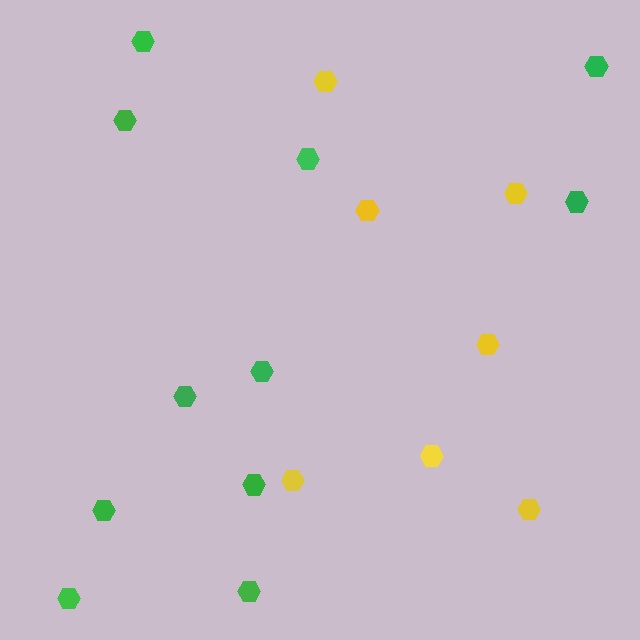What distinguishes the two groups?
There are 2 groups: one group of yellow hexagons (7) and one group of green hexagons (11).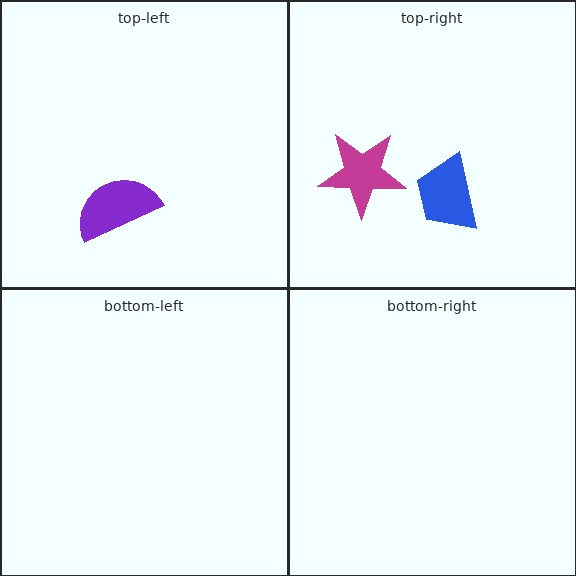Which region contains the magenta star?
The top-right region.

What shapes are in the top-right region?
The blue trapezoid, the magenta star.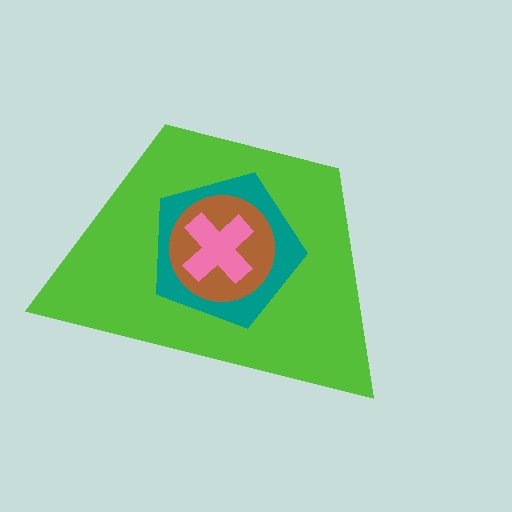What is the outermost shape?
The lime trapezoid.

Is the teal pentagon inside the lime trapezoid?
Yes.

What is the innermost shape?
The pink cross.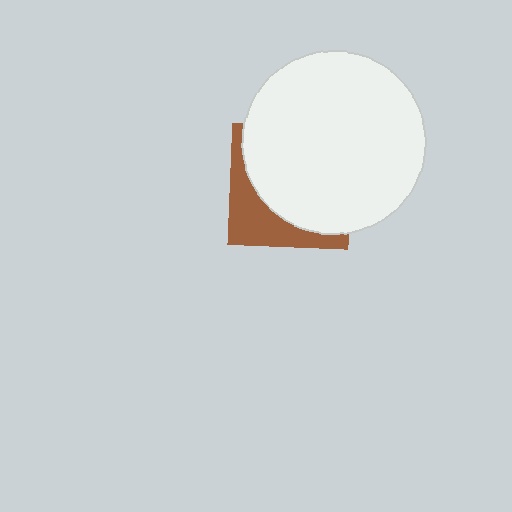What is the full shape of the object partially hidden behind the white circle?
The partially hidden object is a brown square.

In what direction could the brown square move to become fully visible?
The brown square could move toward the lower-left. That would shift it out from behind the white circle entirely.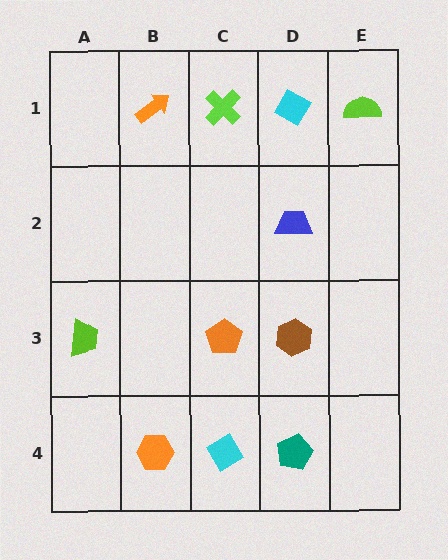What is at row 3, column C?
An orange pentagon.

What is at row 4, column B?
An orange hexagon.